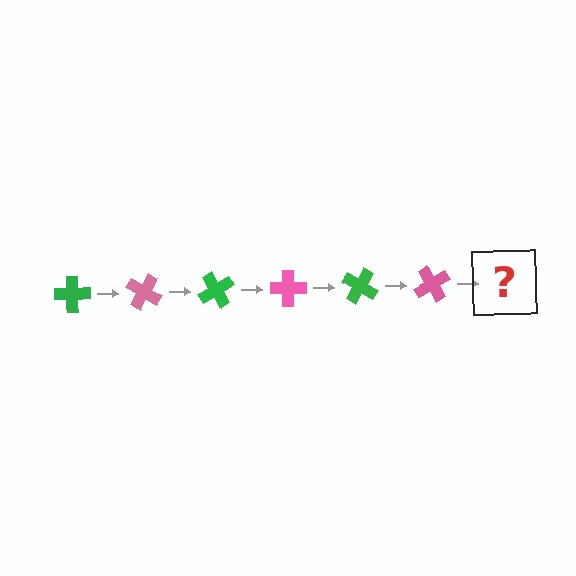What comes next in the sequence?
The next element should be a green cross, rotated 180 degrees from the start.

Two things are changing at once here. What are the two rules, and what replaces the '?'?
The two rules are that it rotates 30 degrees each step and the color cycles through green and pink. The '?' should be a green cross, rotated 180 degrees from the start.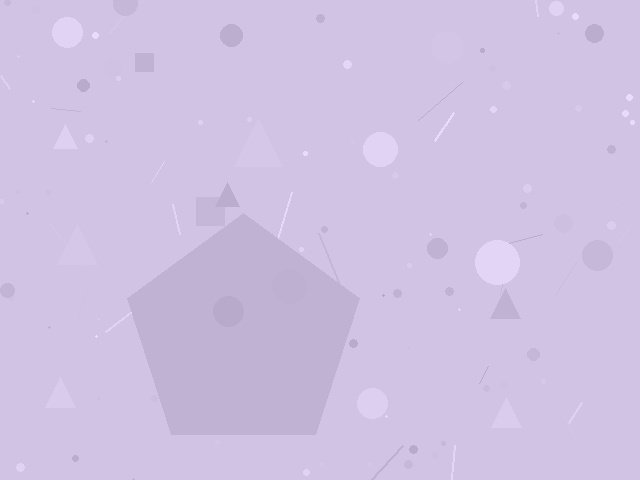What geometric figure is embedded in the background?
A pentagon is embedded in the background.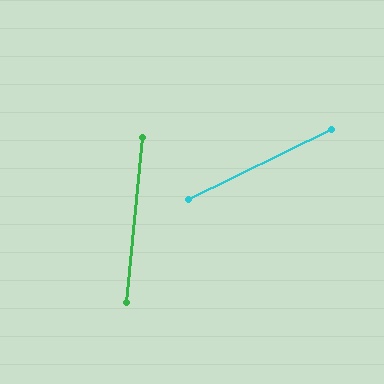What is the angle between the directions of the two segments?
Approximately 58 degrees.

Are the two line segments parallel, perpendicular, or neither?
Neither parallel nor perpendicular — they differ by about 58°.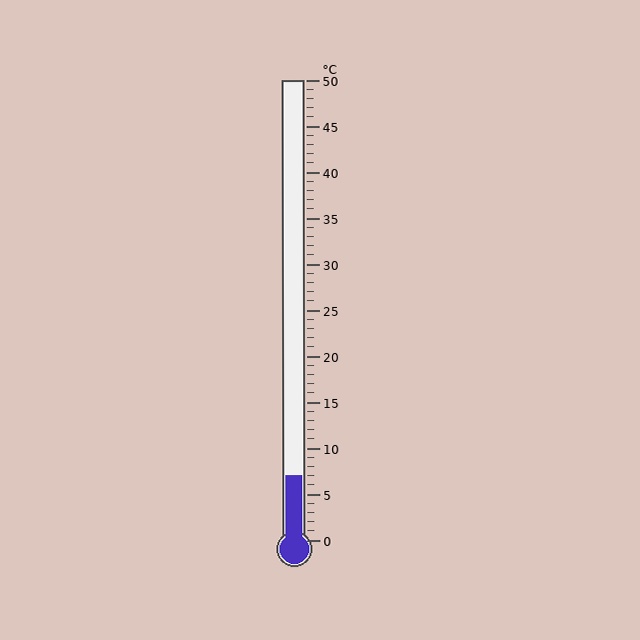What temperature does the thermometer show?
The thermometer shows approximately 7°C.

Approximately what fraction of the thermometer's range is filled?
The thermometer is filled to approximately 15% of its range.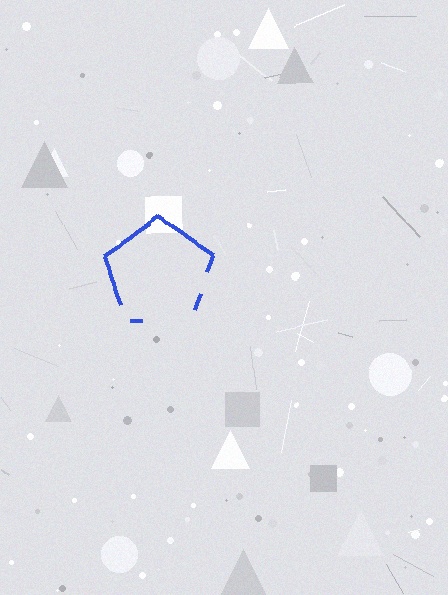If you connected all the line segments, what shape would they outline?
They would outline a pentagon.